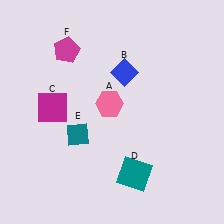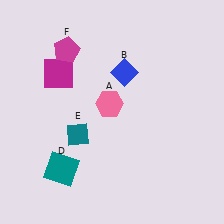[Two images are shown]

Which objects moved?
The objects that moved are: the magenta square (C), the teal square (D).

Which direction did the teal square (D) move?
The teal square (D) moved left.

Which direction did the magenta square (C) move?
The magenta square (C) moved up.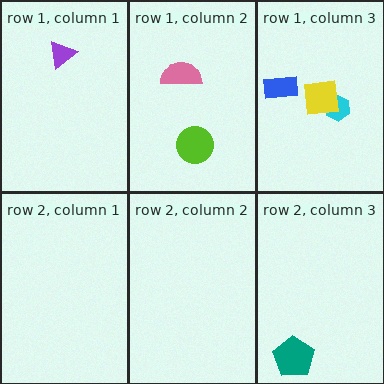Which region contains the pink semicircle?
The row 1, column 2 region.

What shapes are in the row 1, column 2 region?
The lime circle, the pink semicircle.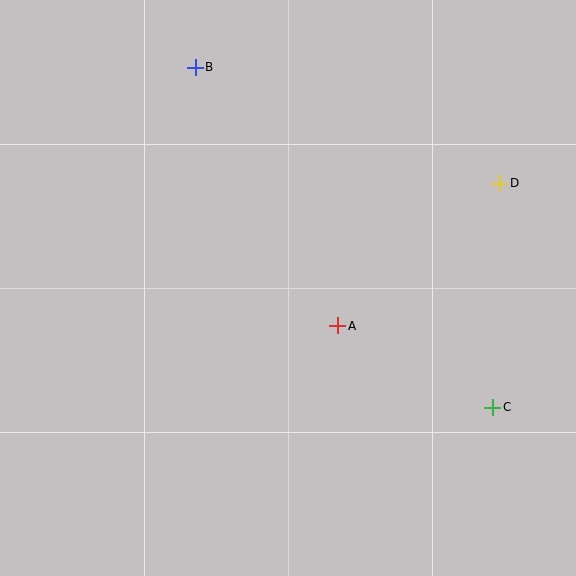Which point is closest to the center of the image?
Point A at (338, 326) is closest to the center.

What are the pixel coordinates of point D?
Point D is at (499, 183).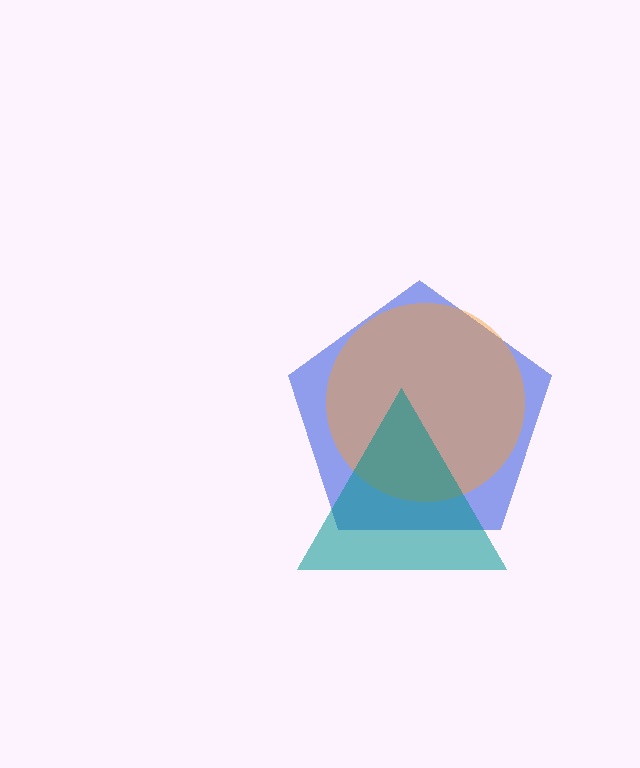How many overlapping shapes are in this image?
There are 3 overlapping shapes in the image.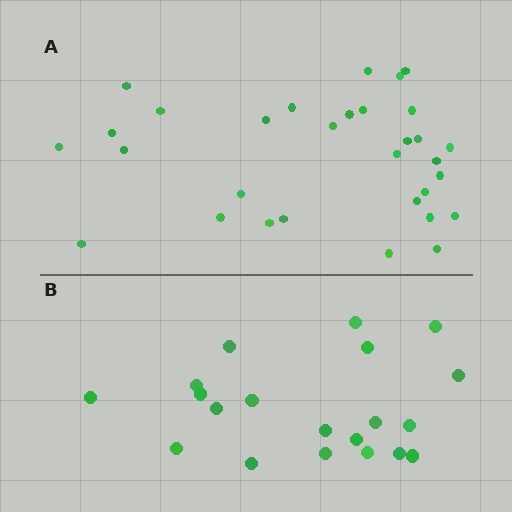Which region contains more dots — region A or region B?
Region A (the top region) has more dots.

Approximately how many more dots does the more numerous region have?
Region A has roughly 12 or so more dots than region B.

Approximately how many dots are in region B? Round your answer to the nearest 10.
About 20 dots.